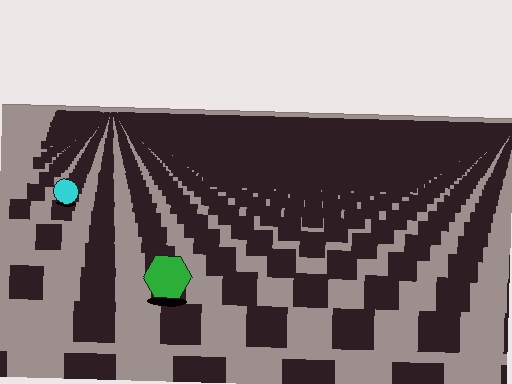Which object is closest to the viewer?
The green hexagon is closest. The texture marks near it are larger and more spread out.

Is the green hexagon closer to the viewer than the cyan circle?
Yes. The green hexagon is closer — you can tell from the texture gradient: the ground texture is coarser near it.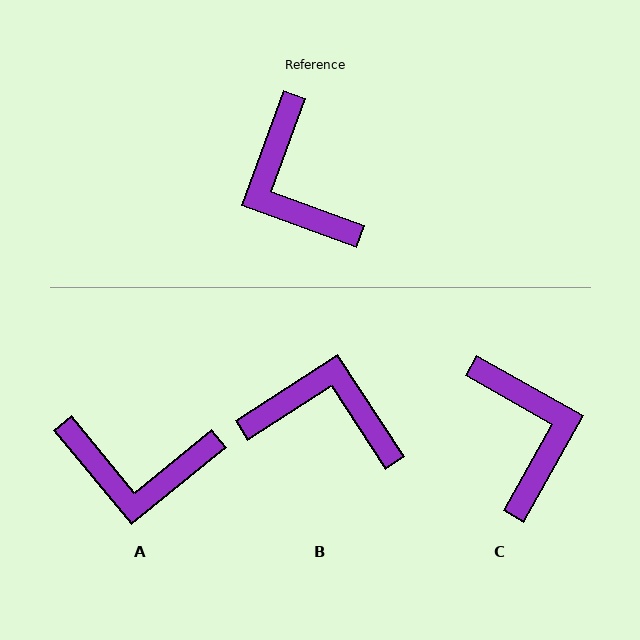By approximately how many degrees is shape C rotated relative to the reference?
Approximately 171 degrees counter-clockwise.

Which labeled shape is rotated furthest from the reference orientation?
C, about 171 degrees away.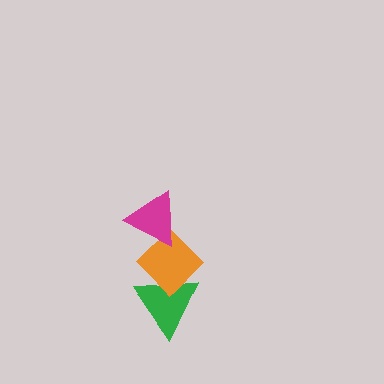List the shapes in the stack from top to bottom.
From top to bottom: the magenta triangle, the orange diamond, the green triangle.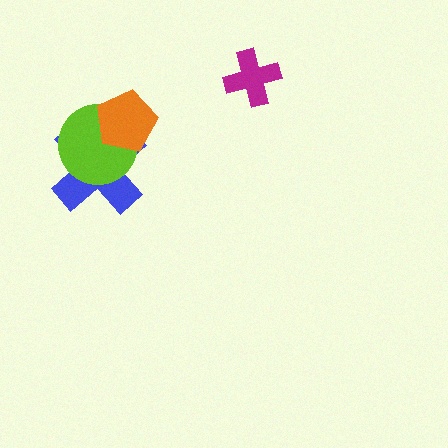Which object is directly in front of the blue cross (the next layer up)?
The lime circle is directly in front of the blue cross.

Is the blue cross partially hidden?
Yes, it is partially covered by another shape.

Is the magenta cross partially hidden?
No, no other shape covers it.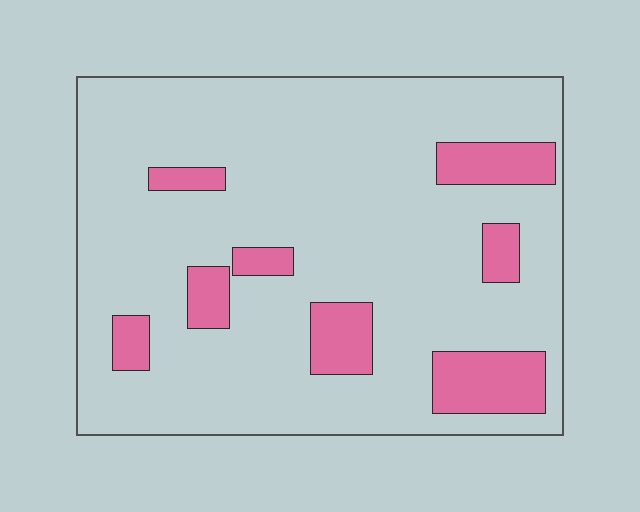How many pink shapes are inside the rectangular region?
8.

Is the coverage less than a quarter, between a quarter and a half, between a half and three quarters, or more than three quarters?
Less than a quarter.